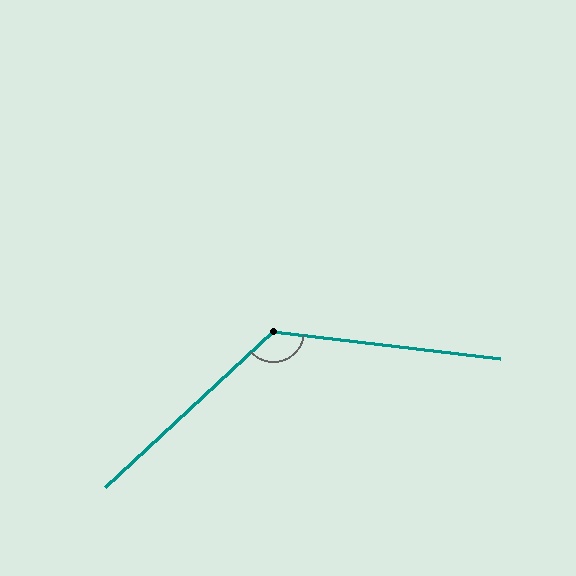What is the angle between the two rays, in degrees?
Approximately 130 degrees.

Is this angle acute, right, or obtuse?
It is obtuse.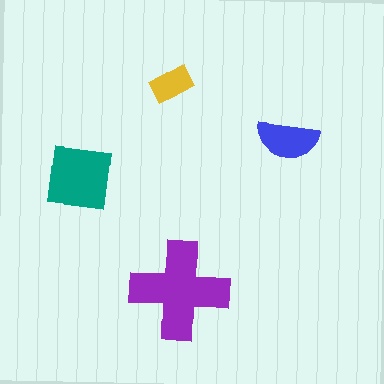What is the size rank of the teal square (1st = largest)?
2nd.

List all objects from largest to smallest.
The purple cross, the teal square, the blue semicircle, the yellow rectangle.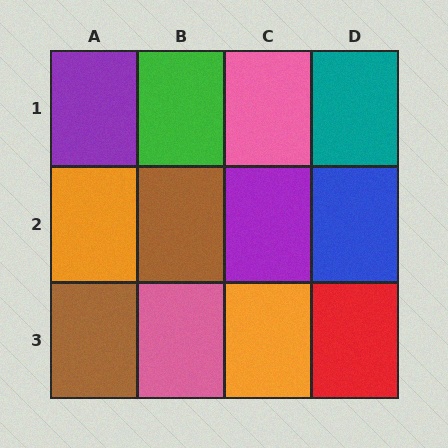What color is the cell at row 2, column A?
Orange.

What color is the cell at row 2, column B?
Brown.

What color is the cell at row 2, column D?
Blue.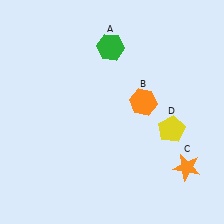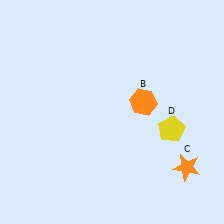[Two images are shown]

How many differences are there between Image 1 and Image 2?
There is 1 difference between the two images.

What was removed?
The green hexagon (A) was removed in Image 2.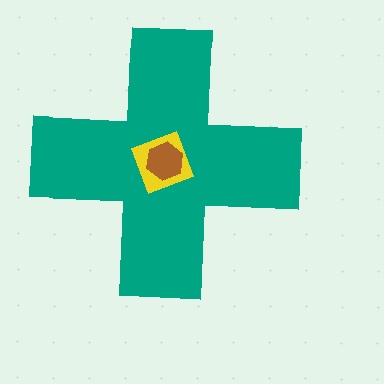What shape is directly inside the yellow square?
The brown hexagon.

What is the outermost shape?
The teal cross.